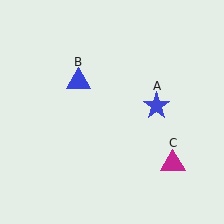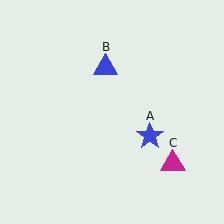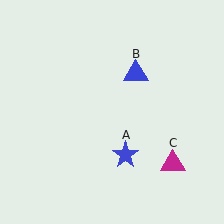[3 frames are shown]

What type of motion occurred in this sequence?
The blue star (object A), blue triangle (object B) rotated clockwise around the center of the scene.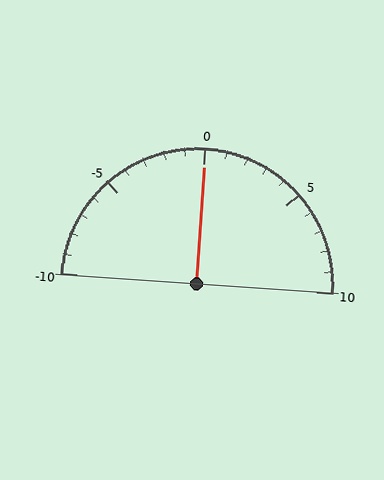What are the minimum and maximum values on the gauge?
The gauge ranges from -10 to 10.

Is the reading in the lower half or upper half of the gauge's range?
The reading is in the upper half of the range (-10 to 10).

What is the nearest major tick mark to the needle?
The nearest major tick mark is 0.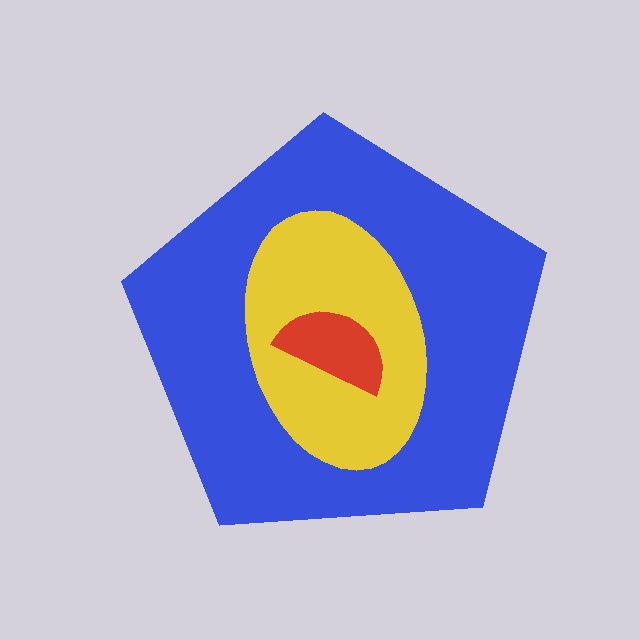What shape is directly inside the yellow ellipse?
The red semicircle.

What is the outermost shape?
The blue pentagon.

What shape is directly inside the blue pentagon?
The yellow ellipse.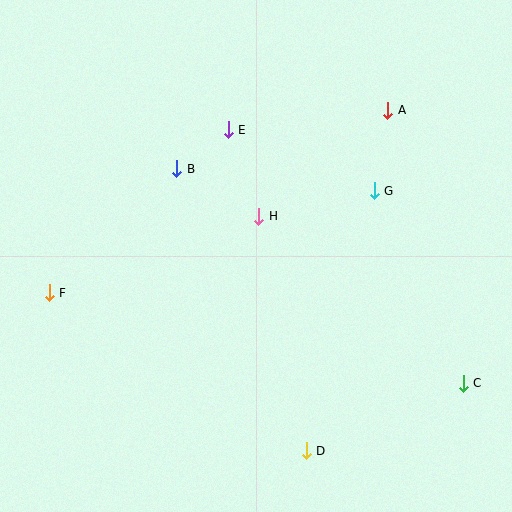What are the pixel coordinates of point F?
Point F is at (49, 293).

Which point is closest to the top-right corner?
Point A is closest to the top-right corner.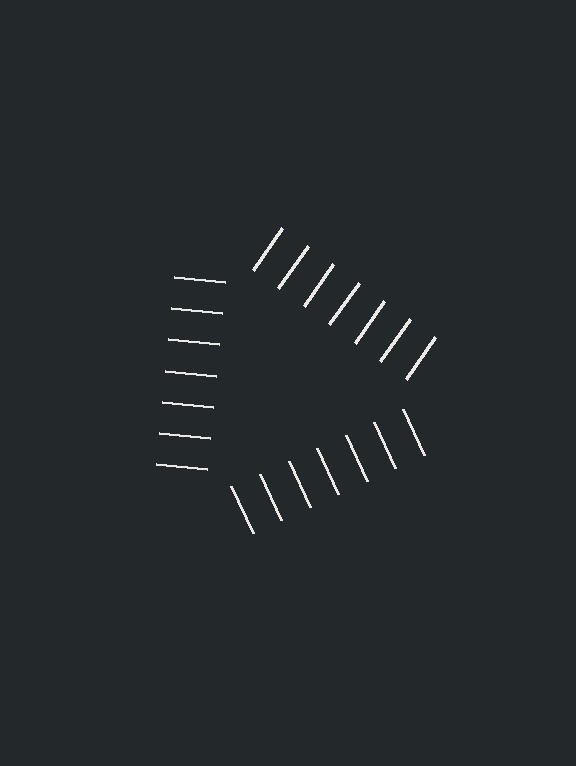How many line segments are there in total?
21 — 7 along each of the 3 edges.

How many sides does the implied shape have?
3 sides — the line-ends trace a triangle.